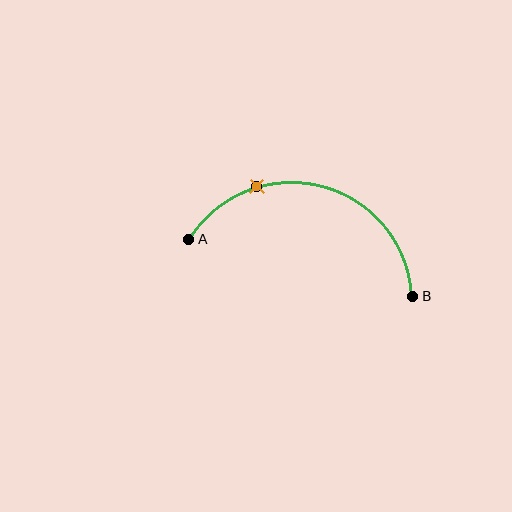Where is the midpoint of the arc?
The arc midpoint is the point on the curve farthest from the straight line joining A and B. It sits above that line.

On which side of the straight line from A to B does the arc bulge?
The arc bulges above the straight line connecting A and B.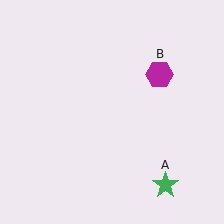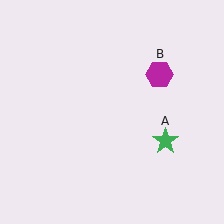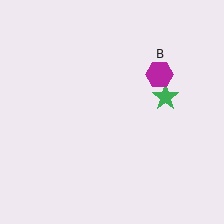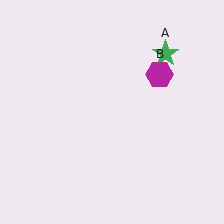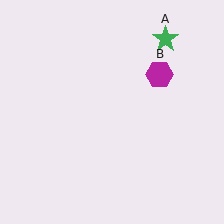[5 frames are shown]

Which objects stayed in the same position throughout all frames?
Magenta hexagon (object B) remained stationary.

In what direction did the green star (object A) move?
The green star (object A) moved up.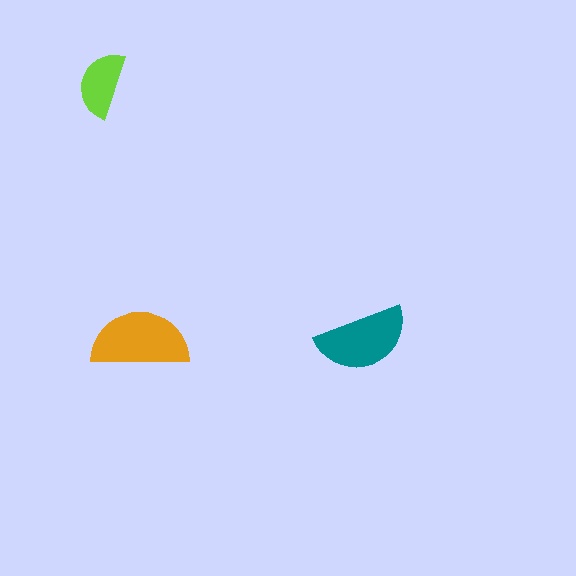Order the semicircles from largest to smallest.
the orange one, the teal one, the lime one.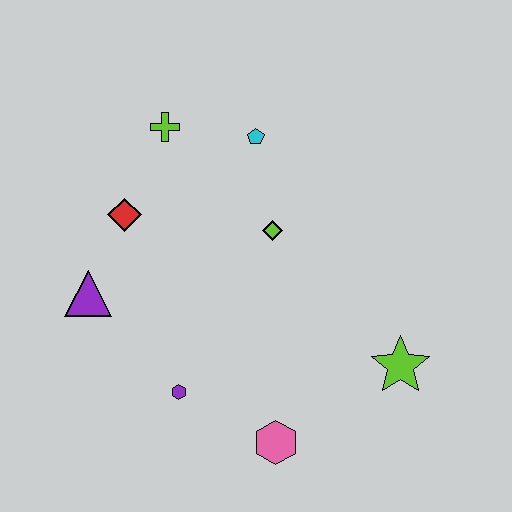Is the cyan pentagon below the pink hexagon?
No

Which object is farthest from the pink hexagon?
The lime cross is farthest from the pink hexagon.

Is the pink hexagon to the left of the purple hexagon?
No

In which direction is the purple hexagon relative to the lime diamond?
The purple hexagon is below the lime diamond.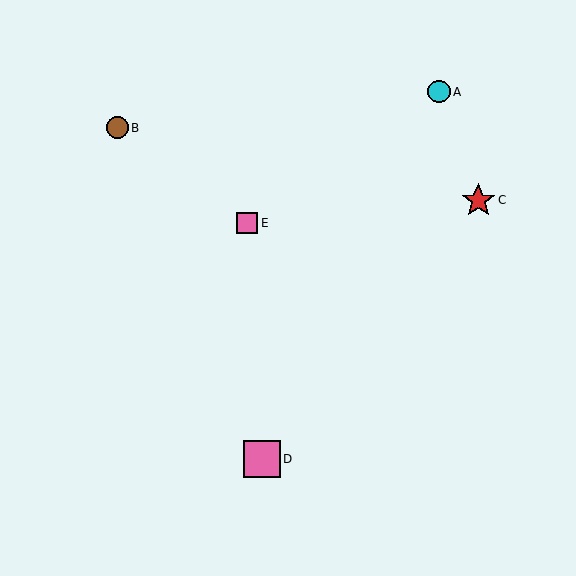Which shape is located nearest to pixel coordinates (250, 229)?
The pink square (labeled E) at (247, 223) is nearest to that location.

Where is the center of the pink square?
The center of the pink square is at (262, 459).